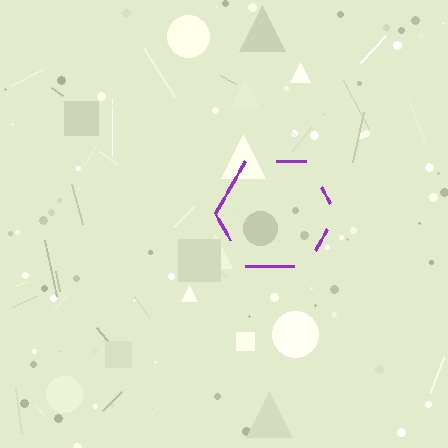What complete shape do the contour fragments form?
The contour fragments form a hexagon.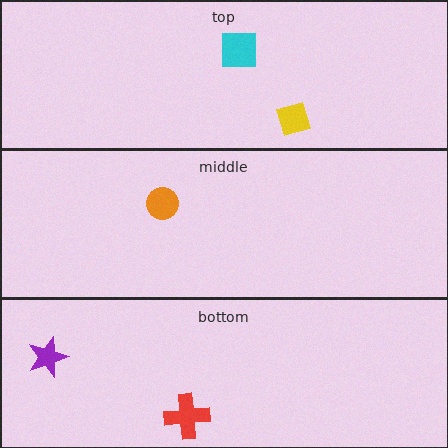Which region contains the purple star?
The bottom region.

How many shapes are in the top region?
2.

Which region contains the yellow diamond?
The top region.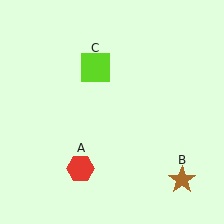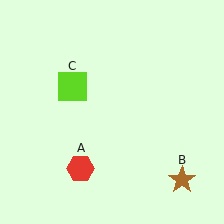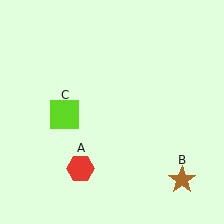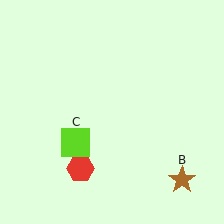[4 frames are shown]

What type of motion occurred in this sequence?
The lime square (object C) rotated counterclockwise around the center of the scene.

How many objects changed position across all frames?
1 object changed position: lime square (object C).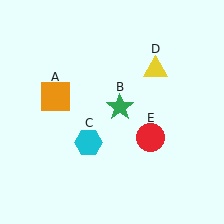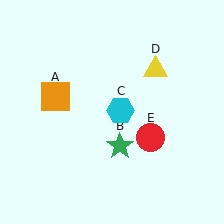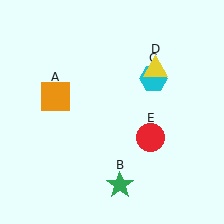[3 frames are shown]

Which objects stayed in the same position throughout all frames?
Orange square (object A) and yellow triangle (object D) and red circle (object E) remained stationary.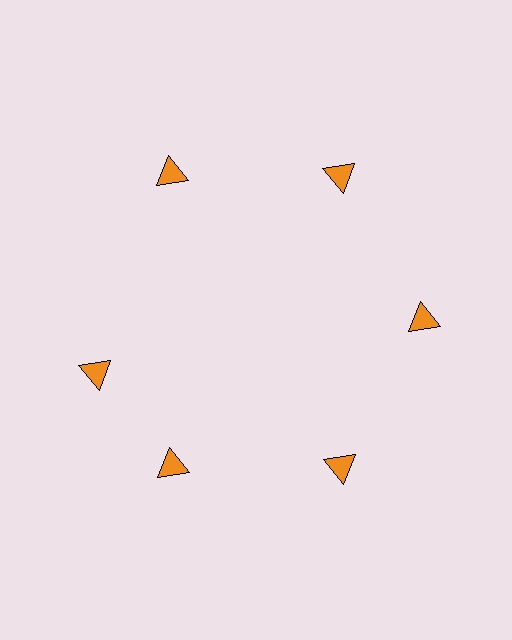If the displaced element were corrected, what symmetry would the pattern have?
It would have 6-fold rotational symmetry — the pattern would map onto itself every 60 degrees.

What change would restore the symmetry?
The symmetry would be restored by rotating it back into even spacing with its neighbors so that all 6 triangles sit at equal angles and equal distance from the center.